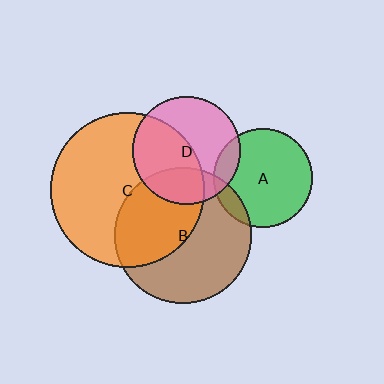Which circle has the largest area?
Circle C (orange).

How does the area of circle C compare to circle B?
Approximately 1.3 times.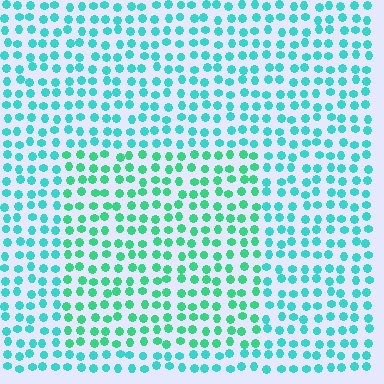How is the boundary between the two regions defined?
The boundary is defined purely by a slight shift in hue (about 29 degrees). Spacing, size, and orientation are identical on both sides.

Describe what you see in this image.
The image is filled with small cyan elements in a uniform arrangement. A rectangle-shaped region is visible where the elements are tinted to a slightly different hue, forming a subtle color boundary.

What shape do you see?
I see a rectangle.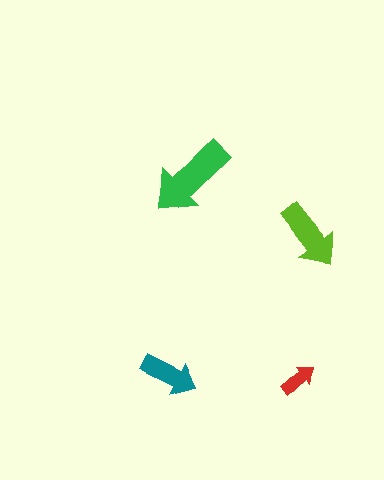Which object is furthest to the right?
The lime arrow is rightmost.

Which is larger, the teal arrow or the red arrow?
The teal one.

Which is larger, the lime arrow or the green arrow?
The green one.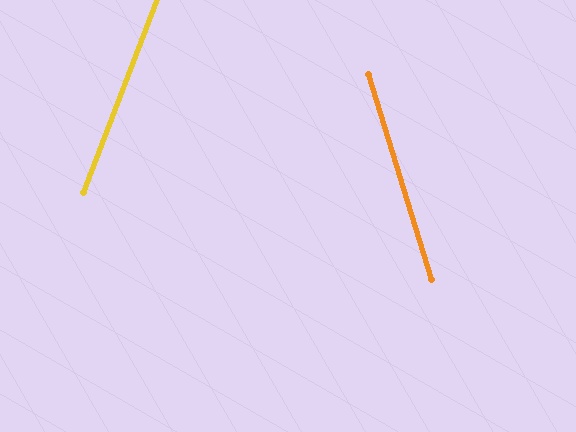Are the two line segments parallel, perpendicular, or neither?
Neither parallel nor perpendicular — they differ by about 38°.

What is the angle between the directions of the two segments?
Approximately 38 degrees.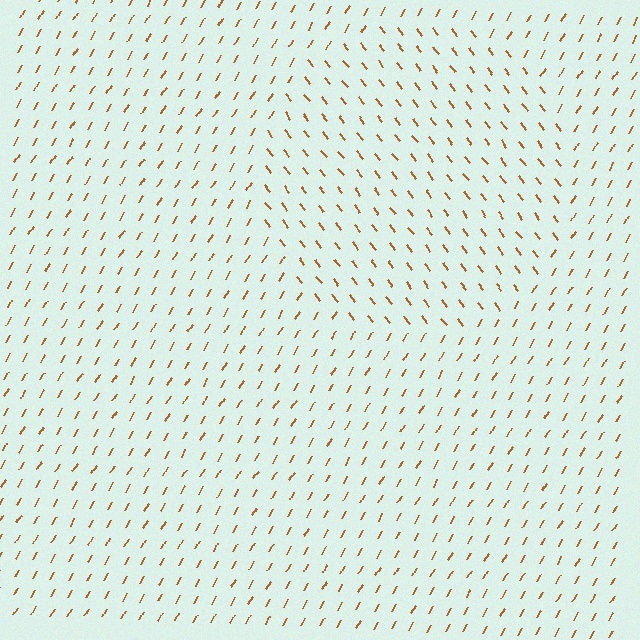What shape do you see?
I see a circle.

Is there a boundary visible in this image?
Yes, there is a texture boundary formed by a change in line orientation.